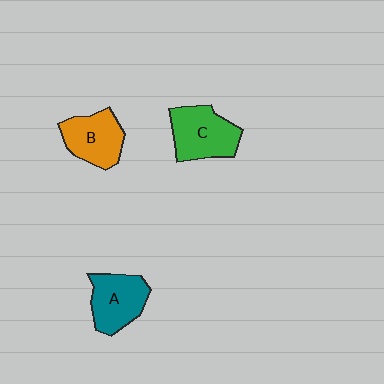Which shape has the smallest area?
Shape B (orange).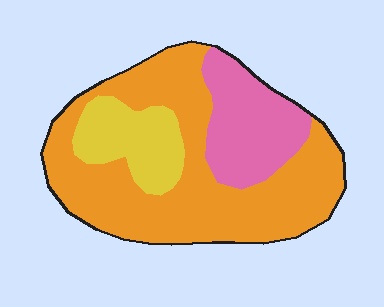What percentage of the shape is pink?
Pink takes up about one fifth (1/5) of the shape.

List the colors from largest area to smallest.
From largest to smallest: orange, pink, yellow.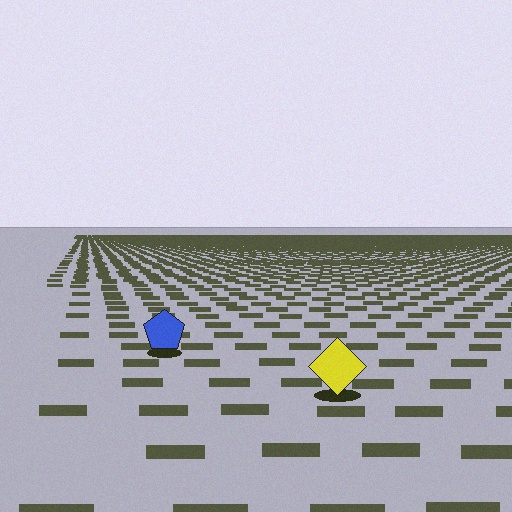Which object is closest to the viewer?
The yellow diamond is closest. The texture marks near it are larger and more spread out.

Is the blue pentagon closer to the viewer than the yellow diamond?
No. The yellow diamond is closer — you can tell from the texture gradient: the ground texture is coarser near it.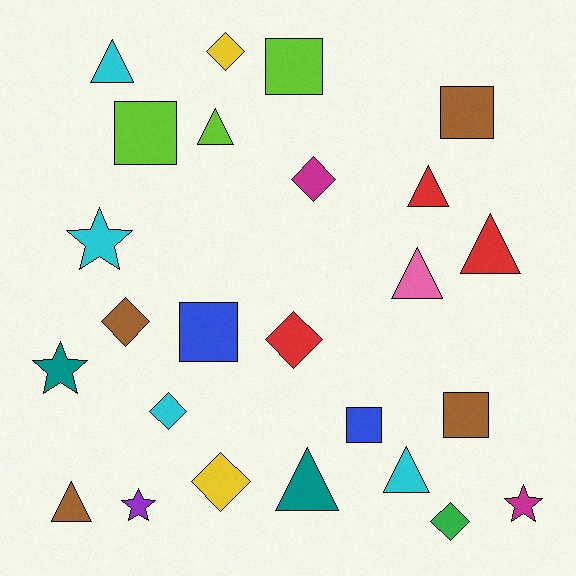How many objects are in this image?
There are 25 objects.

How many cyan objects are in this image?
There are 4 cyan objects.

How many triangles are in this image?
There are 8 triangles.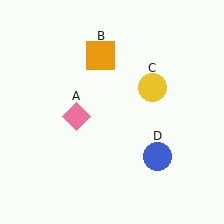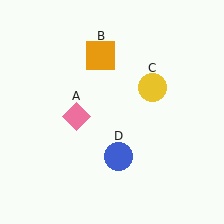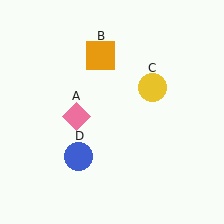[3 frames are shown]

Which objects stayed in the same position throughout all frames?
Pink diamond (object A) and orange square (object B) and yellow circle (object C) remained stationary.